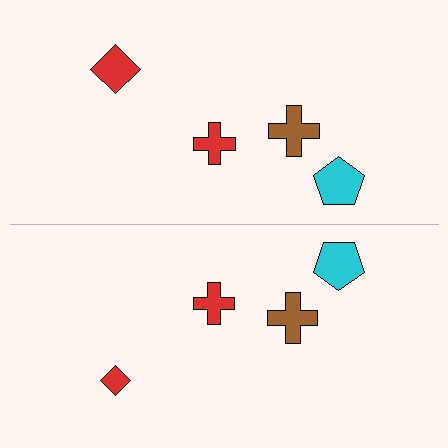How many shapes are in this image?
There are 8 shapes in this image.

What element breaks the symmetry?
The red diamond on the bottom side has a different size than its mirror counterpart.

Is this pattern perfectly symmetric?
No, the pattern is not perfectly symmetric. The red diamond on the bottom side has a different size than its mirror counterpart.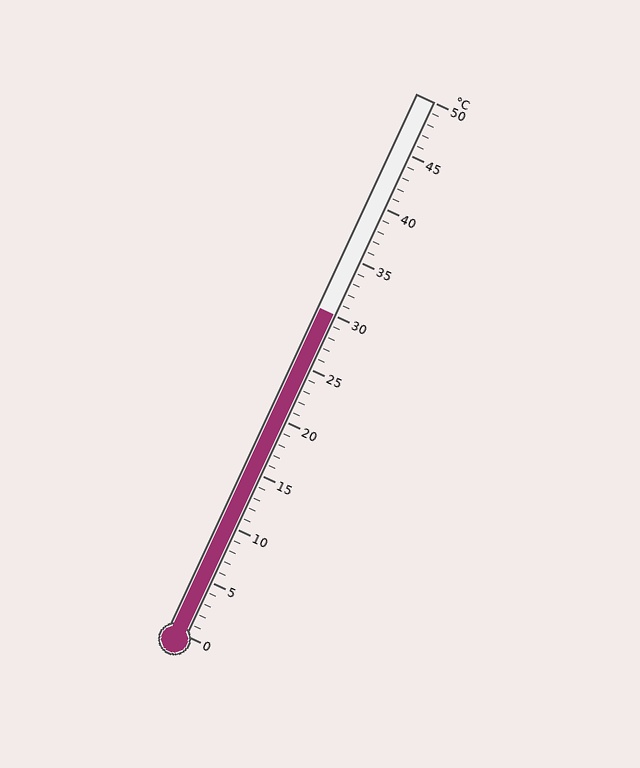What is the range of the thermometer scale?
The thermometer scale ranges from 0°C to 50°C.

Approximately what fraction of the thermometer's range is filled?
The thermometer is filled to approximately 60% of its range.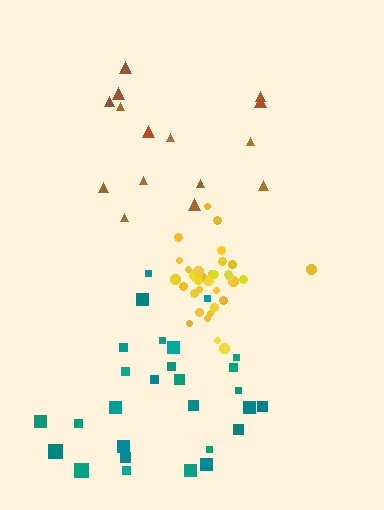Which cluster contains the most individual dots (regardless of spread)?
Yellow (34).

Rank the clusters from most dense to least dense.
yellow, teal, brown.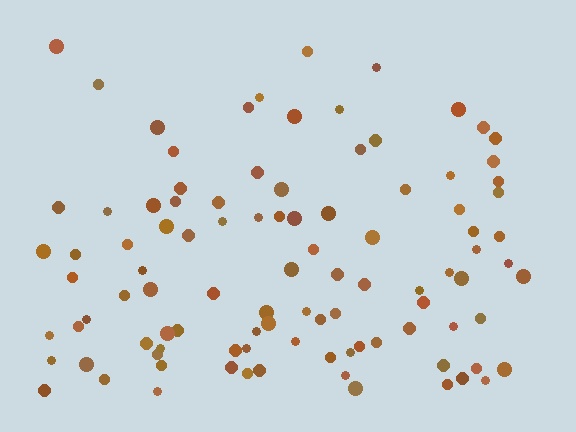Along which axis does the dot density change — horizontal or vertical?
Vertical.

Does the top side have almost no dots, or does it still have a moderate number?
Still a moderate number, just noticeably fewer than the bottom.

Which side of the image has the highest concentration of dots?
The bottom.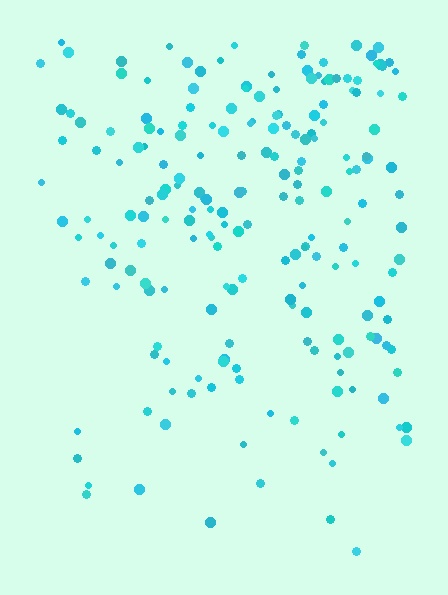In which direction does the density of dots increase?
From bottom to top, with the top side densest.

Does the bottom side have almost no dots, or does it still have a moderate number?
Still a moderate number, just noticeably fewer than the top.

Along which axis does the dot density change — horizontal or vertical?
Vertical.